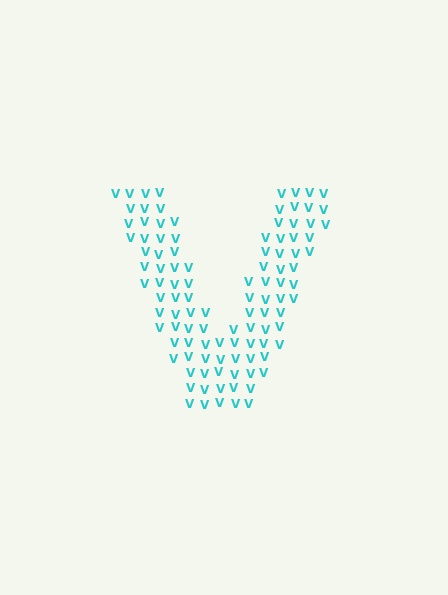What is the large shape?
The large shape is the letter V.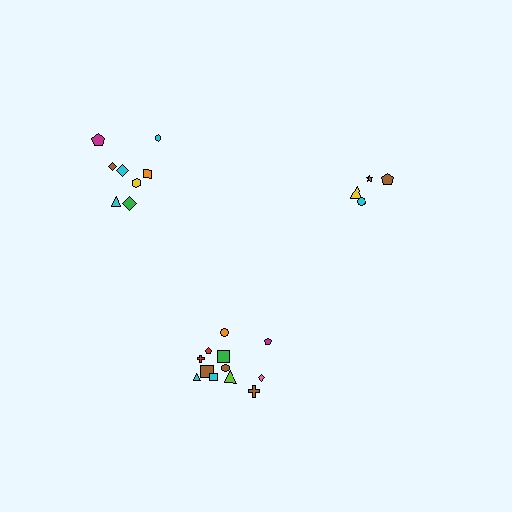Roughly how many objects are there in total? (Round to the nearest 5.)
Roughly 25 objects in total.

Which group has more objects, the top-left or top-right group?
The top-left group.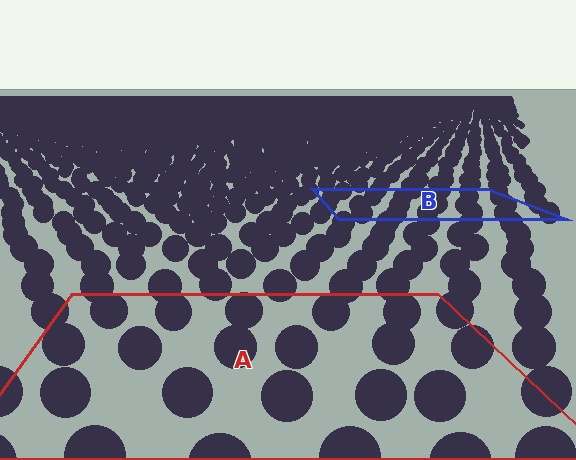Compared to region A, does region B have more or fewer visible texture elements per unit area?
Region B has more texture elements per unit area — they are packed more densely because it is farther away.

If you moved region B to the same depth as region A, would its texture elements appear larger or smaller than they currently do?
They would appear larger. At a closer depth, the same texture elements are projected at a bigger on-screen size.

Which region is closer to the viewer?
Region A is closer. The texture elements there are larger and more spread out.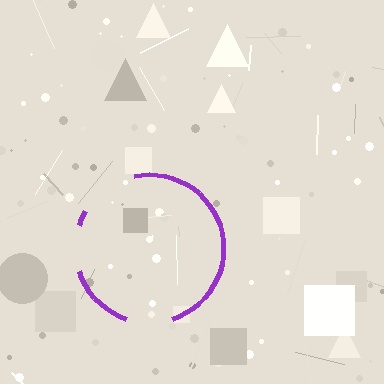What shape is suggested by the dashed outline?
The dashed outline suggests a circle.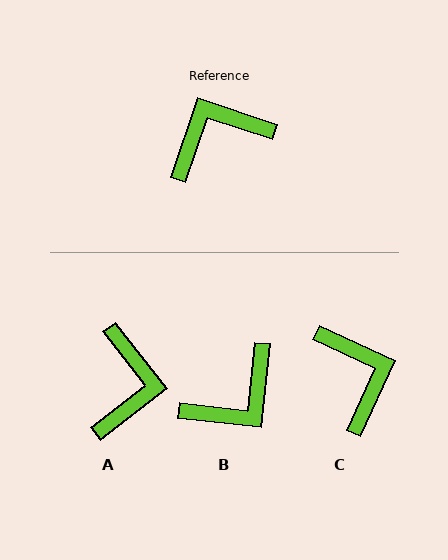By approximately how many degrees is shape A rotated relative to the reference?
Approximately 123 degrees clockwise.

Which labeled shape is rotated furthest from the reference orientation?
B, about 168 degrees away.